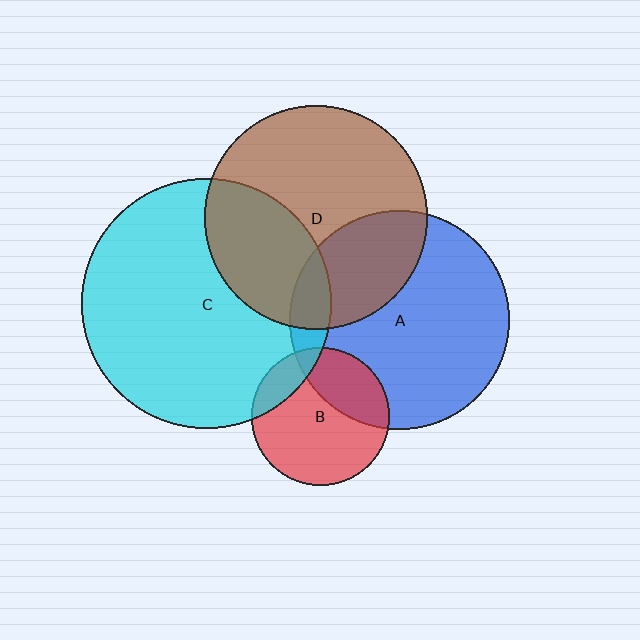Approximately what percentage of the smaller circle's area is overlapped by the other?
Approximately 10%.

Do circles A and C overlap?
Yes.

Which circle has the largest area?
Circle C (cyan).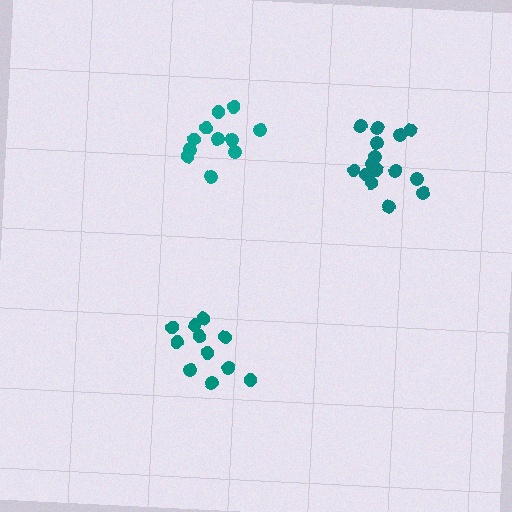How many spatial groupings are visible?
There are 3 spatial groupings.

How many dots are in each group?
Group 1: 15 dots, Group 2: 11 dots, Group 3: 11 dots (37 total).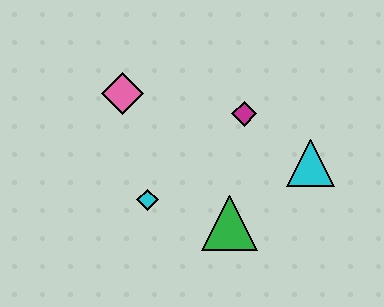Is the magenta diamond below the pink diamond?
Yes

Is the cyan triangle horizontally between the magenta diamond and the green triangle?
No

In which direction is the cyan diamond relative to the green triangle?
The cyan diamond is to the left of the green triangle.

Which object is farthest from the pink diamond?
The cyan triangle is farthest from the pink diamond.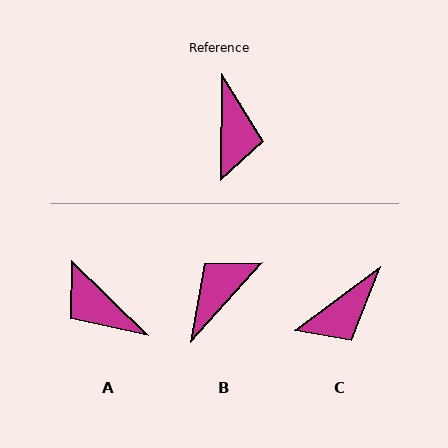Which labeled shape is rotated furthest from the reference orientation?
B, about 139 degrees away.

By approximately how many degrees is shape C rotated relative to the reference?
Approximately 53 degrees clockwise.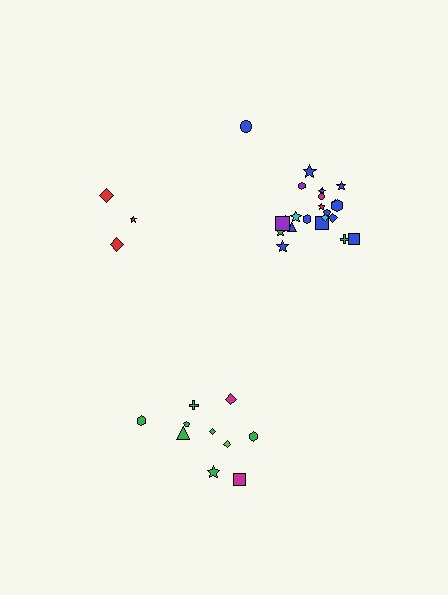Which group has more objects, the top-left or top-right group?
The top-right group.